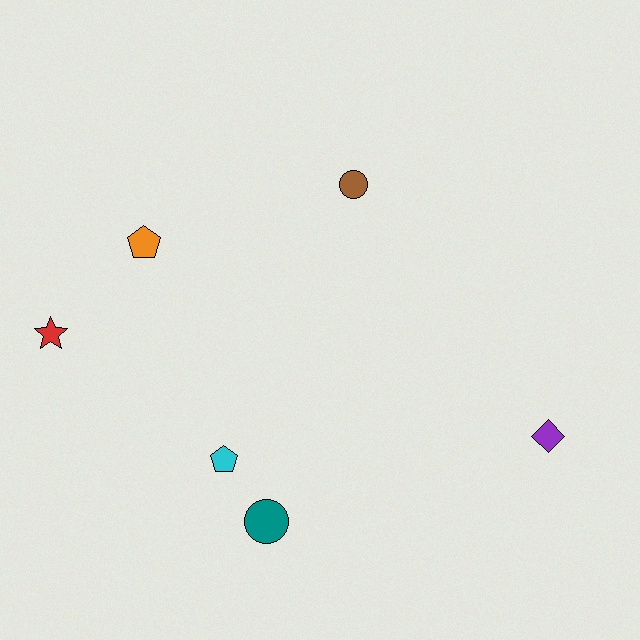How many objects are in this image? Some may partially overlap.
There are 6 objects.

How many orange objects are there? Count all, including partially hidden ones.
There is 1 orange object.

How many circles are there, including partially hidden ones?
There are 2 circles.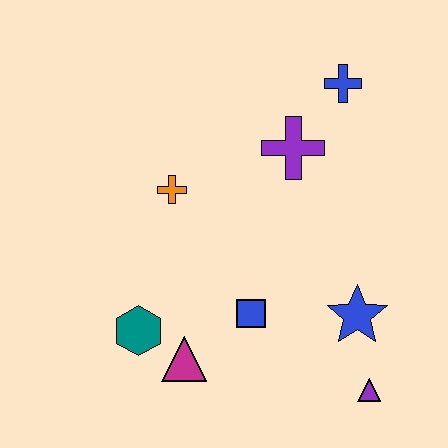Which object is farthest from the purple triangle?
The blue cross is farthest from the purple triangle.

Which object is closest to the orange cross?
The purple cross is closest to the orange cross.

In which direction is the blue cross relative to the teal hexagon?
The blue cross is above the teal hexagon.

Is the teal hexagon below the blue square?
Yes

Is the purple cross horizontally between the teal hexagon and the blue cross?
Yes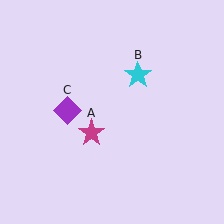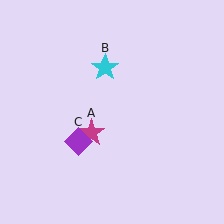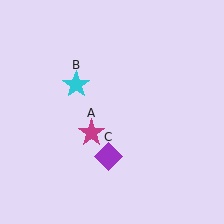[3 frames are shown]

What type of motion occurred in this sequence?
The cyan star (object B), purple diamond (object C) rotated counterclockwise around the center of the scene.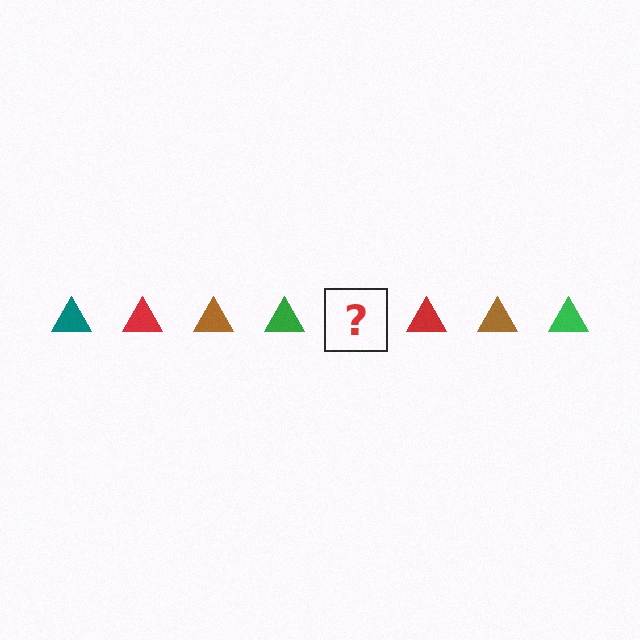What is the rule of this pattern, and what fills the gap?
The rule is that the pattern cycles through teal, red, brown, green triangles. The gap should be filled with a teal triangle.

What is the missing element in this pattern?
The missing element is a teal triangle.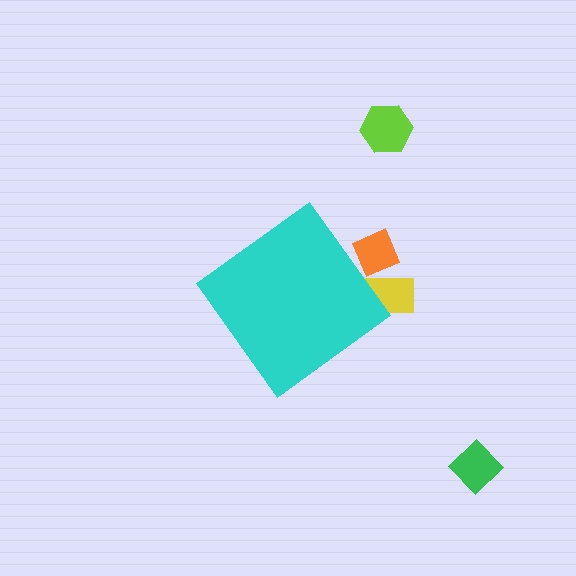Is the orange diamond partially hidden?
Yes, the orange diamond is partially hidden behind the cyan diamond.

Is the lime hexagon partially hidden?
No, the lime hexagon is fully visible.